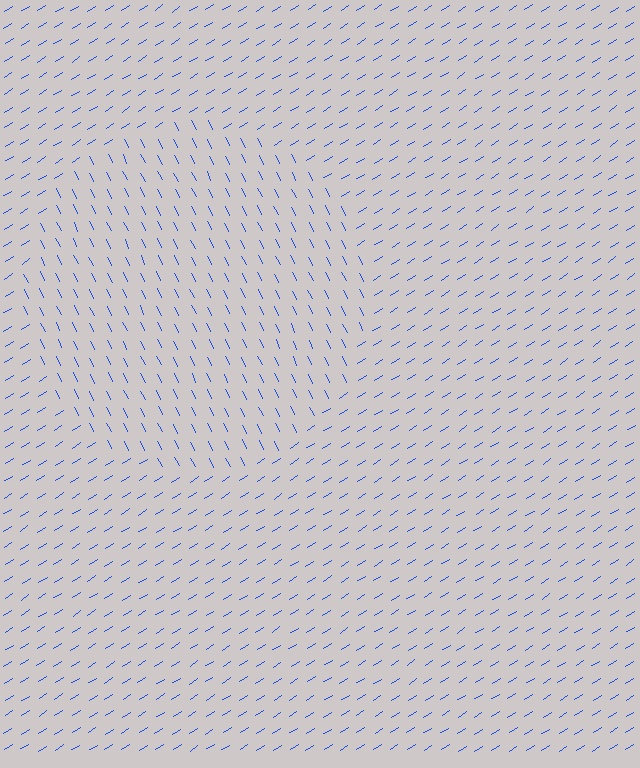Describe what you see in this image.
The image is filled with small blue line segments. A circle region in the image has lines oriented differently from the surrounding lines, creating a visible texture boundary.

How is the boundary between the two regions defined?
The boundary is defined purely by a change in line orientation (approximately 84 degrees difference). All lines are the same color and thickness.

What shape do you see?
I see a circle.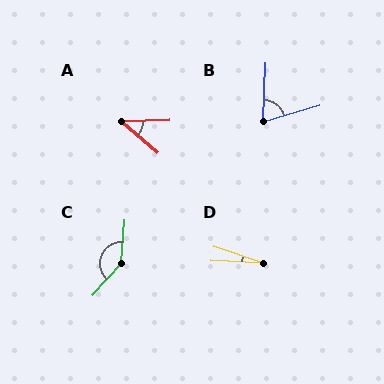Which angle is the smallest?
D, at approximately 15 degrees.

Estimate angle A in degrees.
Approximately 43 degrees.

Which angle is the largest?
C, at approximately 142 degrees.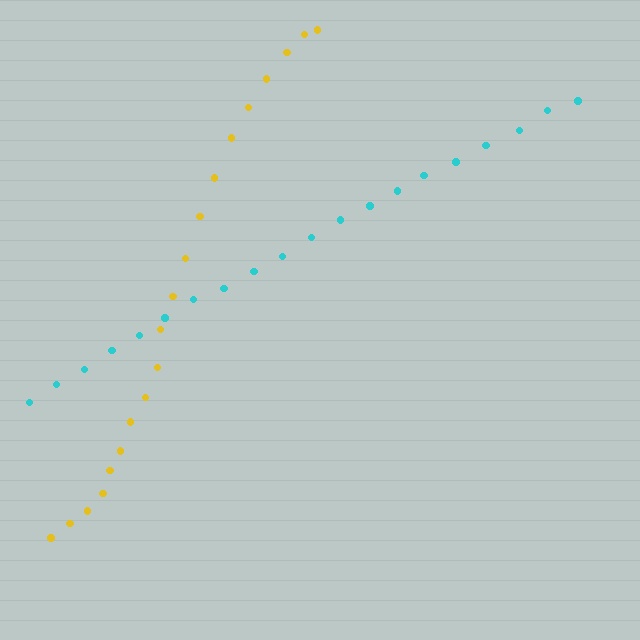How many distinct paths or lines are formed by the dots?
There are 2 distinct paths.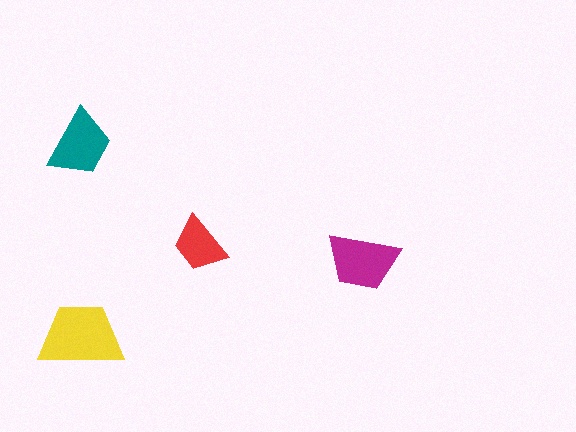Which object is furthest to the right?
The magenta trapezoid is rightmost.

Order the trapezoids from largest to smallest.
the yellow one, the magenta one, the teal one, the red one.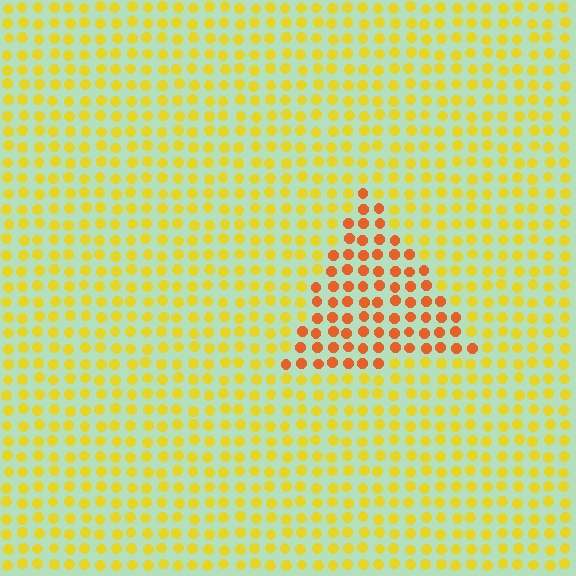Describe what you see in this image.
The image is filled with small yellow elements in a uniform arrangement. A triangle-shaped region is visible where the elements are tinted to a slightly different hue, forming a subtle color boundary.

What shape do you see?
I see a triangle.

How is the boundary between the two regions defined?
The boundary is defined purely by a slight shift in hue (about 37 degrees). Spacing, size, and orientation are identical on both sides.